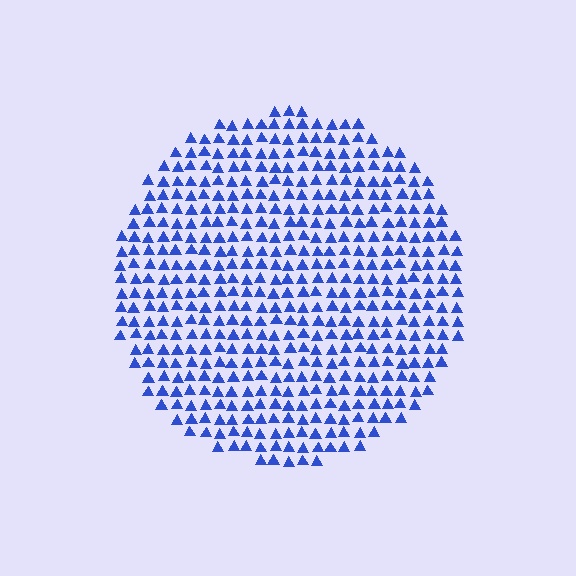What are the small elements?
The small elements are triangles.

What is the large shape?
The large shape is a circle.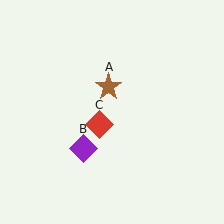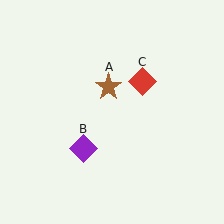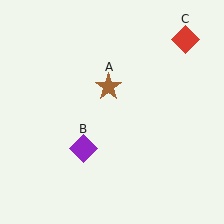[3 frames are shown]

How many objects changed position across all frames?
1 object changed position: red diamond (object C).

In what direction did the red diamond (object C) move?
The red diamond (object C) moved up and to the right.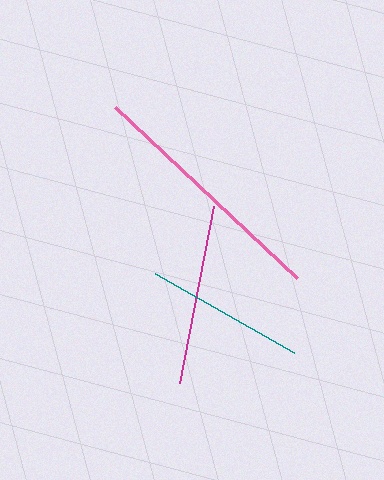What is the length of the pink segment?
The pink segment is approximately 250 pixels long.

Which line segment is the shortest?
The teal line is the shortest at approximately 160 pixels.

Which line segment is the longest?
The pink line is the longest at approximately 250 pixels.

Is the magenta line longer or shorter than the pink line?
The pink line is longer than the magenta line.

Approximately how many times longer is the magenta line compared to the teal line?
The magenta line is approximately 1.1 times the length of the teal line.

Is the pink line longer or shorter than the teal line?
The pink line is longer than the teal line.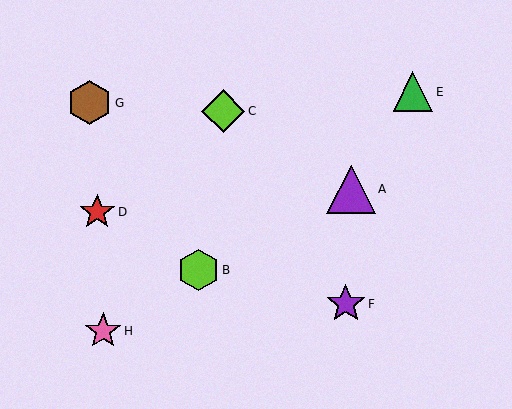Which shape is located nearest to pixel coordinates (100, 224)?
The red star (labeled D) at (97, 212) is nearest to that location.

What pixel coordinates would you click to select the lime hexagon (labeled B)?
Click at (199, 270) to select the lime hexagon B.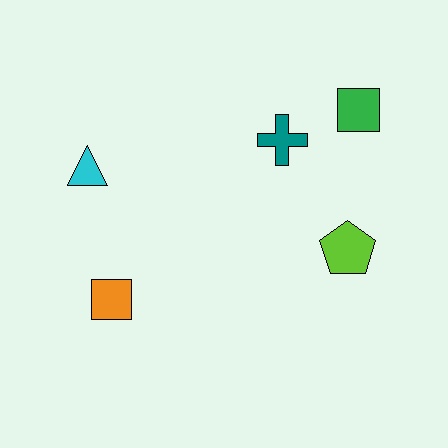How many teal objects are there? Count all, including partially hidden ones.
There is 1 teal object.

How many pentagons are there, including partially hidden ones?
There is 1 pentagon.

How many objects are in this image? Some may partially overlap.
There are 5 objects.